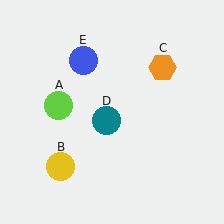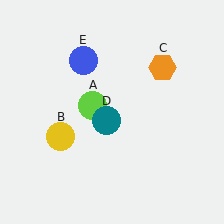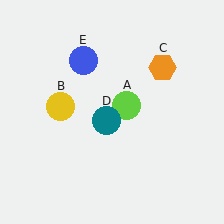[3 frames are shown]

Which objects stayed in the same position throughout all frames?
Orange hexagon (object C) and teal circle (object D) and blue circle (object E) remained stationary.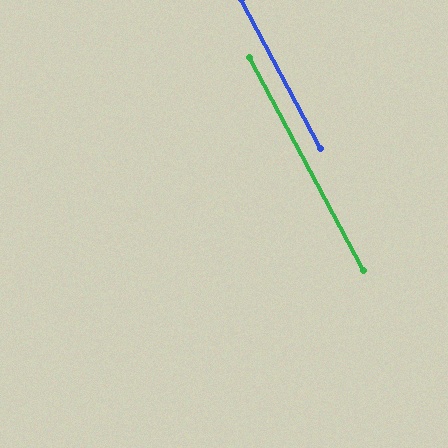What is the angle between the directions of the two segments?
Approximately 0 degrees.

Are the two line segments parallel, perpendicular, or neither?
Parallel — their directions differ by only 0.1°.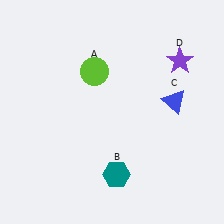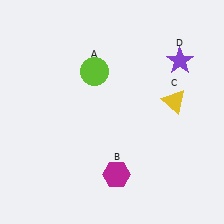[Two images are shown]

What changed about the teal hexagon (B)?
In Image 1, B is teal. In Image 2, it changed to magenta.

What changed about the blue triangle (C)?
In Image 1, C is blue. In Image 2, it changed to yellow.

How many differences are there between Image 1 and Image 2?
There are 2 differences between the two images.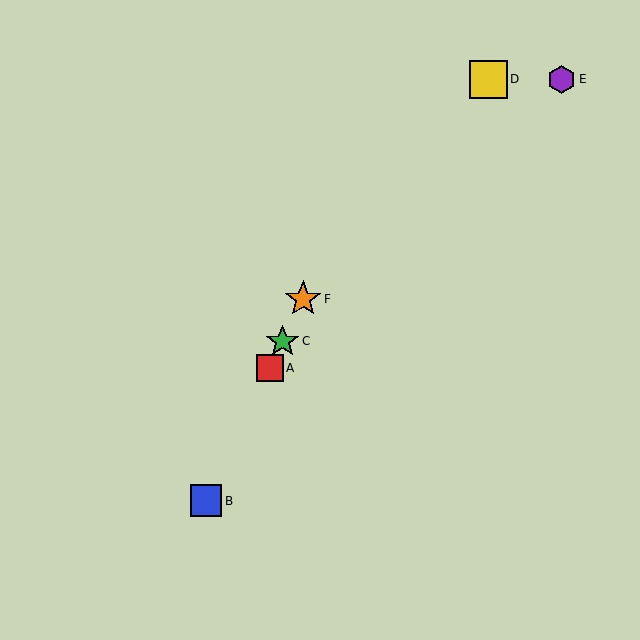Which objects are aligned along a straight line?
Objects A, B, C, F are aligned along a straight line.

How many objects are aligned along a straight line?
4 objects (A, B, C, F) are aligned along a straight line.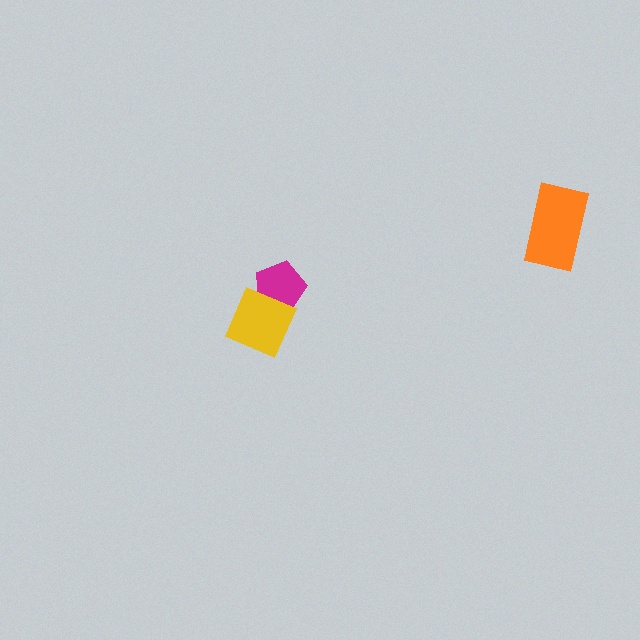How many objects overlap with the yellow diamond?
1 object overlaps with the yellow diamond.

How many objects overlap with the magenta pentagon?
1 object overlaps with the magenta pentagon.